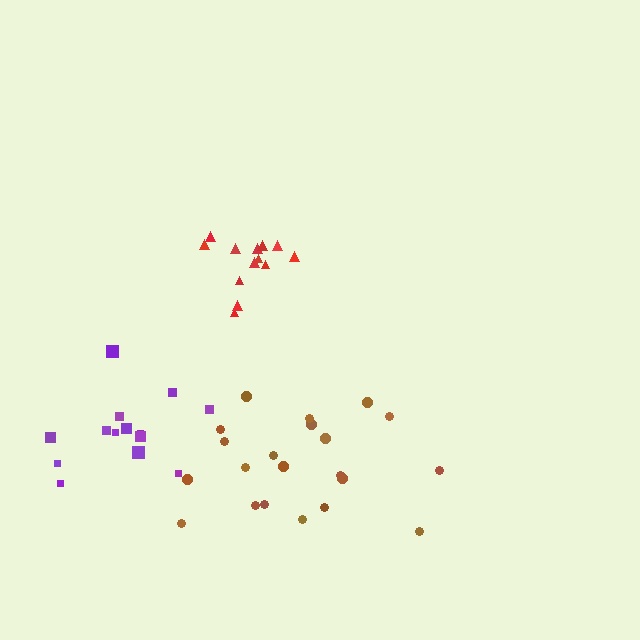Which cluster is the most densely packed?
Red.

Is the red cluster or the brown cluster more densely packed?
Red.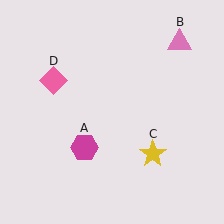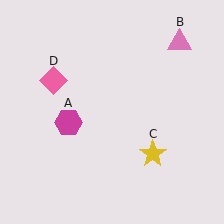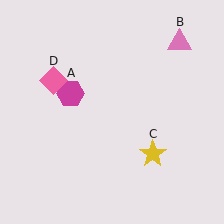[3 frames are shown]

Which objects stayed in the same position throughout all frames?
Pink triangle (object B) and yellow star (object C) and pink diamond (object D) remained stationary.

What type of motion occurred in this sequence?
The magenta hexagon (object A) rotated clockwise around the center of the scene.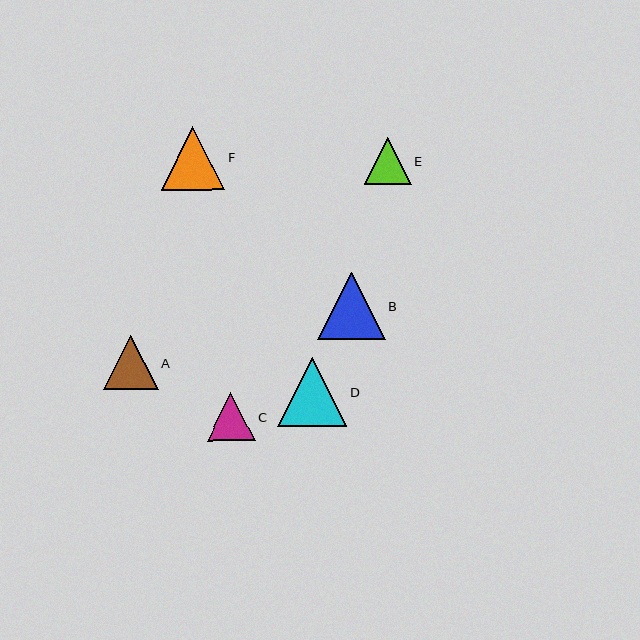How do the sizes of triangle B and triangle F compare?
Triangle B and triangle F are approximately the same size.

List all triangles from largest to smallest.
From largest to smallest: D, B, F, A, C, E.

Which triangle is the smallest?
Triangle E is the smallest with a size of approximately 47 pixels.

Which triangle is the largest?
Triangle D is the largest with a size of approximately 69 pixels.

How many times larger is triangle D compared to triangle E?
Triangle D is approximately 1.5 times the size of triangle E.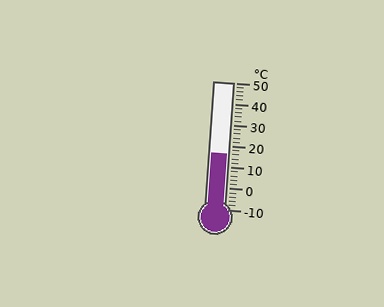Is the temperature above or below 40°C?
The temperature is below 40°C.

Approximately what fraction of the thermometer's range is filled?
The thermometer is filled to approximately 45% of its range.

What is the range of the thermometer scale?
The thermometer scale ranges from -10°C to 50°C.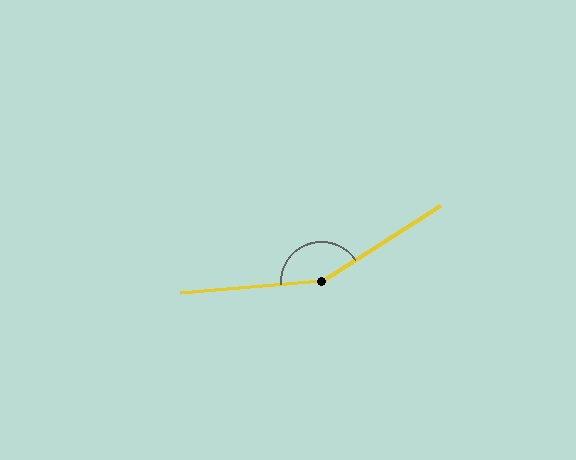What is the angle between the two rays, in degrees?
Approximately 152 degrees.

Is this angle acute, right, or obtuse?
It is obtuse.